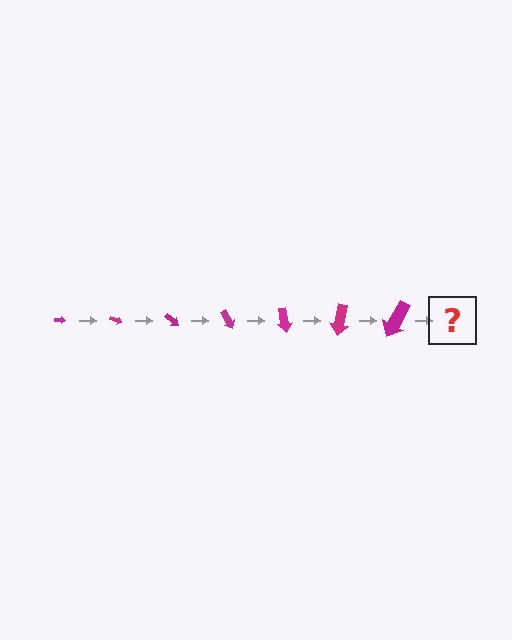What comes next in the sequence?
The next element should be an arrow, larger than the previous one and rotated 140 degrees from the start.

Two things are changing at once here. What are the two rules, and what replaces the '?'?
The two rules are that the arrow grows larger each step and it rotates 20 degrees each step. The '?' should be an arrow, larger than the previous one and rotated 140 degrees from the start.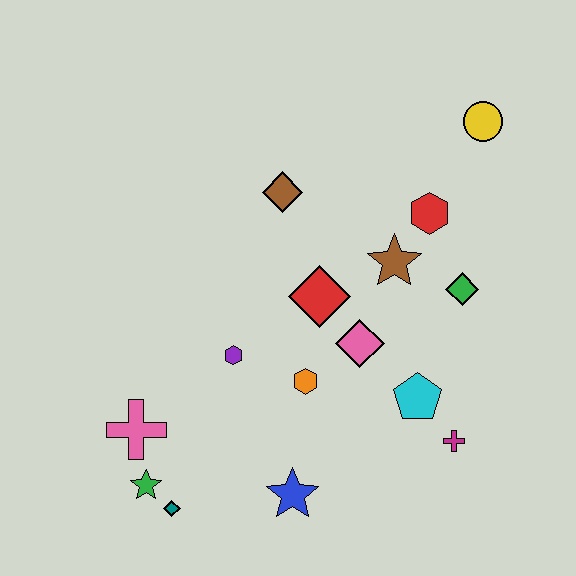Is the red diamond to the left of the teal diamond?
No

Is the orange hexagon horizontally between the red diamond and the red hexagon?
No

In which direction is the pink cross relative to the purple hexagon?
The pink cross is to the left of the purple hexagon.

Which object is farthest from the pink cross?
The yellow circle is farthest from the pink cross.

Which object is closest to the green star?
The teal diamond is closest to the green star.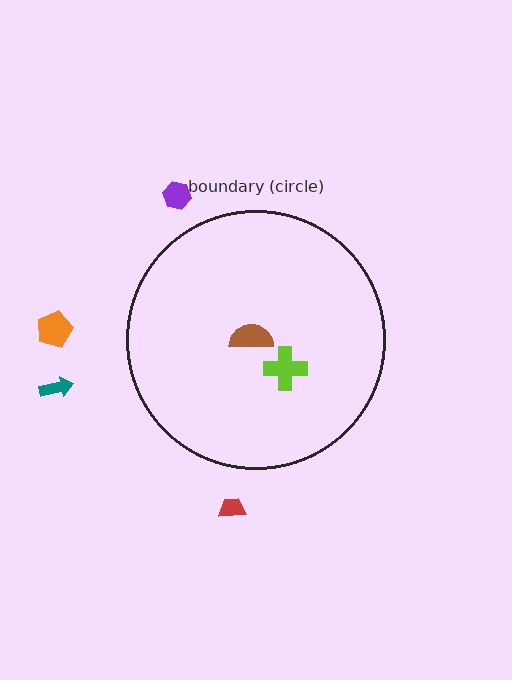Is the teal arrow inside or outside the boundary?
Outside.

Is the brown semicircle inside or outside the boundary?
Inside.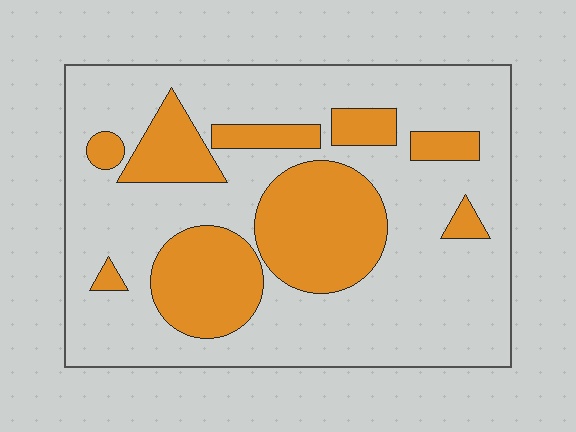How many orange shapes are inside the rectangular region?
9.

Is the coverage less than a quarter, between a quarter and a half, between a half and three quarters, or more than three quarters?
Between a quarter and a half.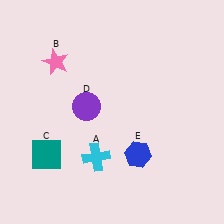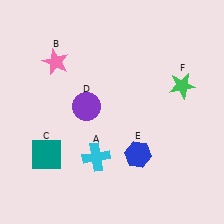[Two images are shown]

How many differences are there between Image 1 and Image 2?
There is 1 difference between the two images.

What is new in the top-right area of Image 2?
A green star (F) was added in the top-right area of Image 2.